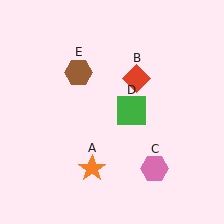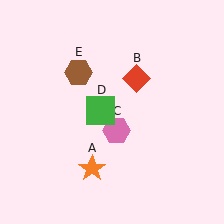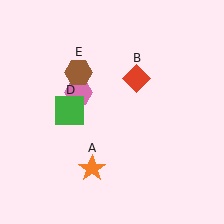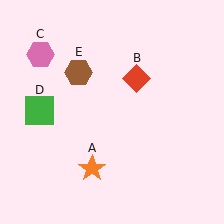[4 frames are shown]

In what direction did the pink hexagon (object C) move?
The pink hexagon (object C) moved up and to the left.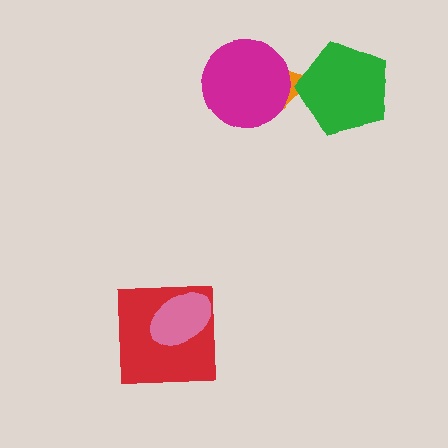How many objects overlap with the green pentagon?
1 object overlaps with the green pentagon.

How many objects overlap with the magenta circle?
1 object overlaps with the magenta circle.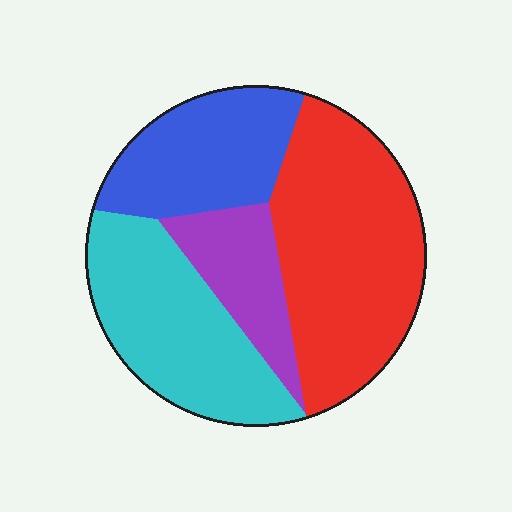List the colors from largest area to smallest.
From largest to smallest: red, cyan, blue, purple.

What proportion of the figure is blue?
Blue takes up between a sixth and a third of the figure.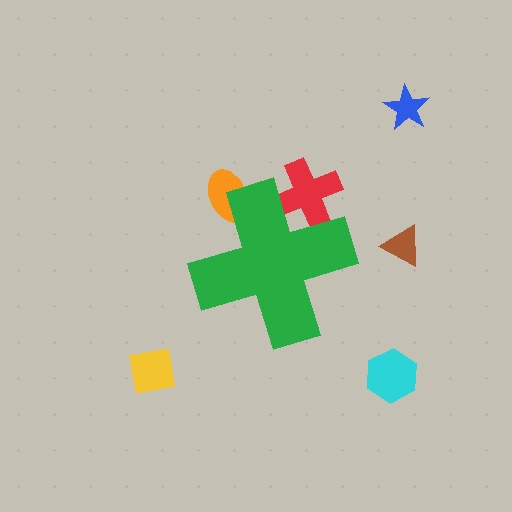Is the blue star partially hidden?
No, the blue star is fully visible.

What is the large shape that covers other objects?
A green cross.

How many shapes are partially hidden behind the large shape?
2 shapes are partially hidden.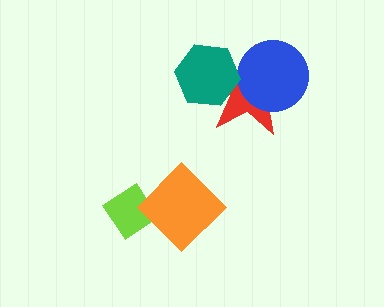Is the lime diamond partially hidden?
Yes, it is partially covered by another shape.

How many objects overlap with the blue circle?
1 object overlaps with the blue circle.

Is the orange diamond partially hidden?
No, no other shape covers it.